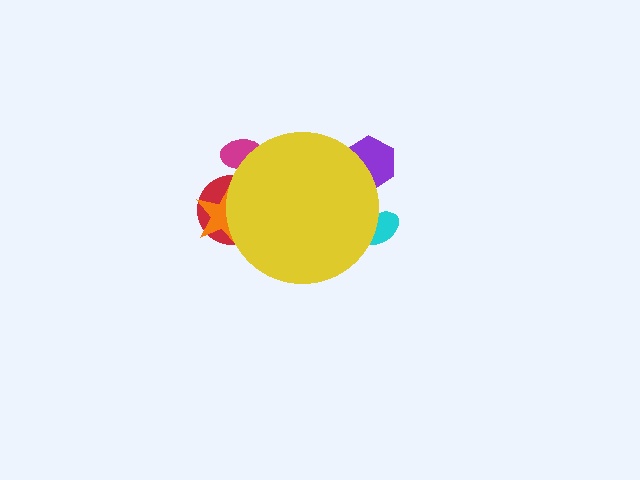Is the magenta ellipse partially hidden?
Yes, the magenta ellipse is partially hidden behind the yellow circle.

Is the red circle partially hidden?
Yes, the red circle is partially hidden behind the yellow circle.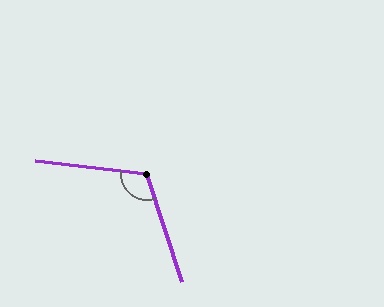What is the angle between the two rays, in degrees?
Approximately 114 degrees.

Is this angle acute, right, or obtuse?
It is obtuse.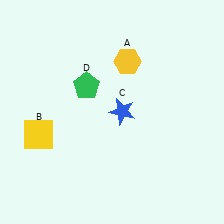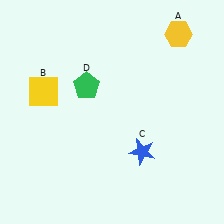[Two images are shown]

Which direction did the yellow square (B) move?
The yellow square (B) moved up.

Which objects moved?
The objects that moved are: the yellow hexagon (A), the yellow square (B), the blue star (C).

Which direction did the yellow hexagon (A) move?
The yellow hexagon (A) moved right.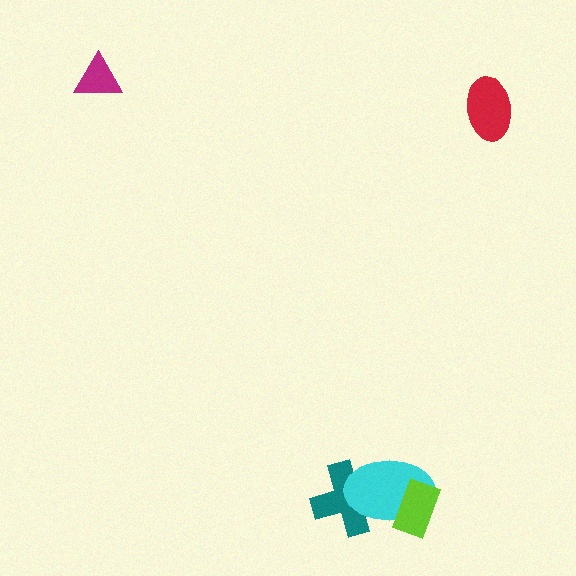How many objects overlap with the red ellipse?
0 objects overlap with the red ellipse.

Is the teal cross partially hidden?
Yes, it is partially covered by another shape.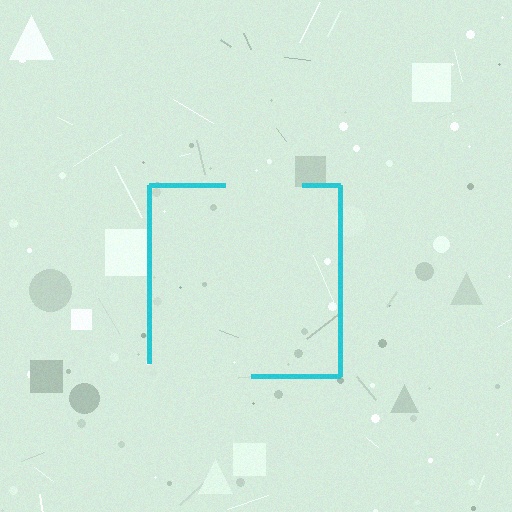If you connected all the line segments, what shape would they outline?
They would outline a square.